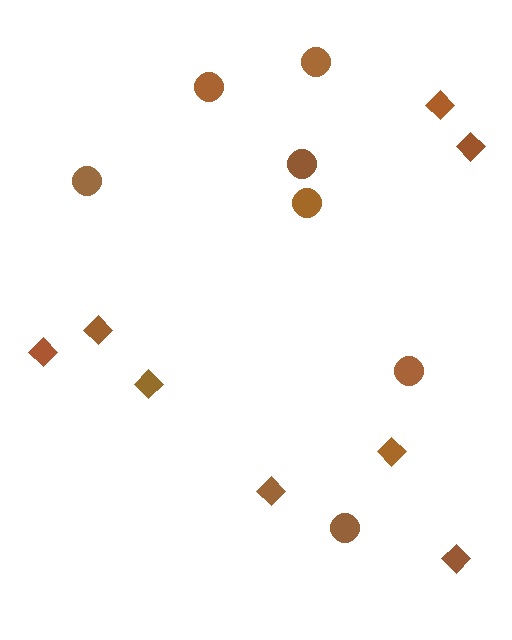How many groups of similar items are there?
There are 2 groups: one group of circles (7) and one group of diamonds (8).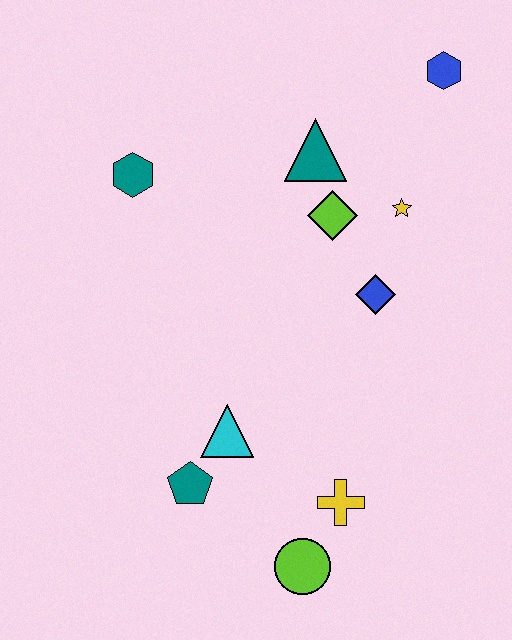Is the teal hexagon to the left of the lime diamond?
Yes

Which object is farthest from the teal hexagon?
The lime circle is farthest from the teal hexagon.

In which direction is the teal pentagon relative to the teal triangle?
The teal pentagon is below the teal triangle.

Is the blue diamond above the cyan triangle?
Yes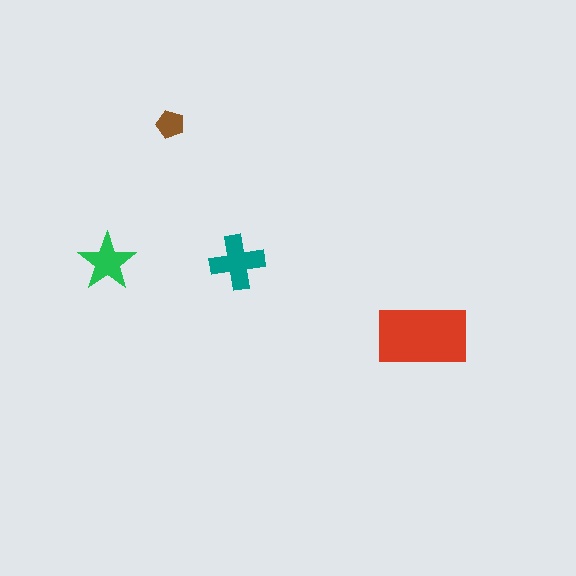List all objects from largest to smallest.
The red rectangle, the teal cross, the green star, the brown pentagon.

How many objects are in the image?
There are 4 objects in the image.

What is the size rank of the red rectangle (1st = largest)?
1st.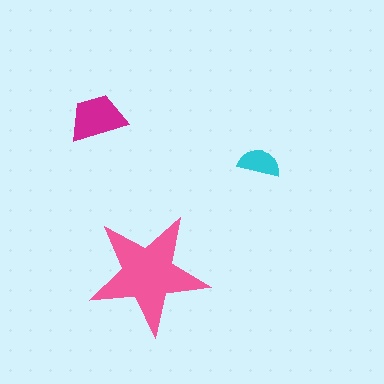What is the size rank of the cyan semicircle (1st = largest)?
3rd.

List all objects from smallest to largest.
The cyan semicircle, the magenta trapezoid, the pink star.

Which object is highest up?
The magenta trapezoid is topmost.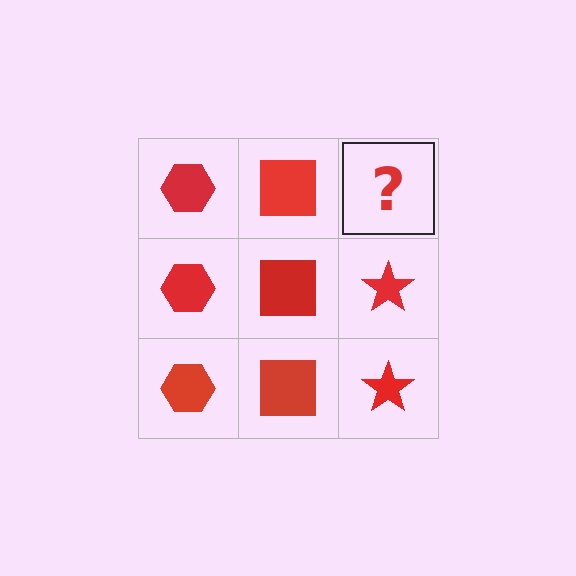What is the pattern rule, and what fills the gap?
The rule is that each column has a consistent shape. The gap should be filled with a red star.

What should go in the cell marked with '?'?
The missing cell should contain a red star.